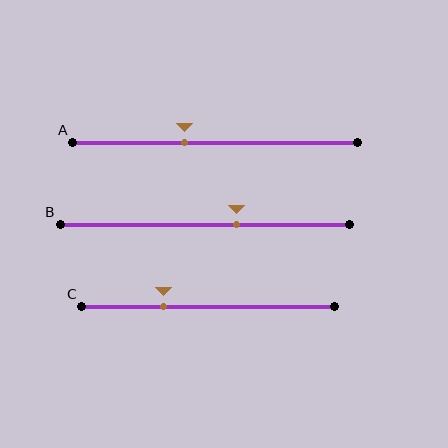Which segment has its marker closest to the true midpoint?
Segment A has its marker closest to the true midpoint.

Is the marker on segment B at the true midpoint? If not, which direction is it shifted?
No, the marker on segment B is shifted to the right by about 11% of the segment length.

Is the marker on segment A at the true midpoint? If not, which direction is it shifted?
No, the marker on segment A is shifted to the left by about 11% of the segment length.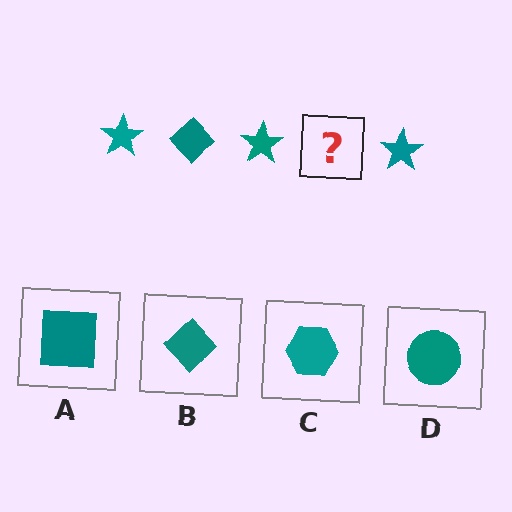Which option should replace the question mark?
Option B.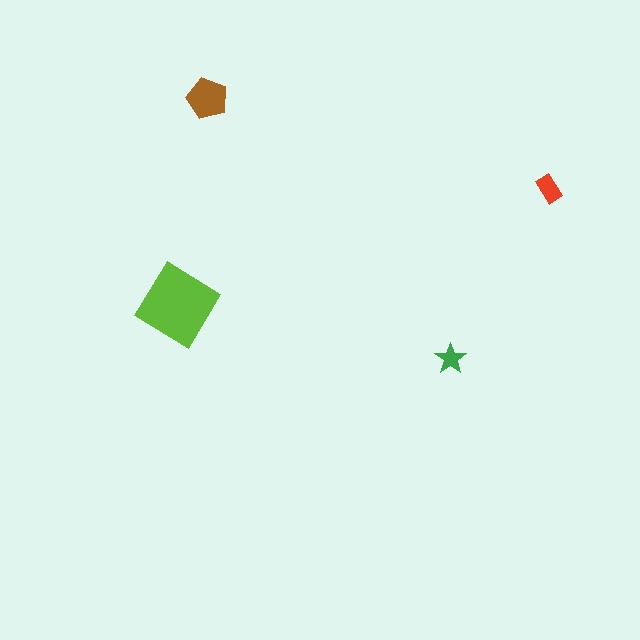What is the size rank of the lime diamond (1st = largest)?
1st.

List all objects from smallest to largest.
The green star, the red rectangle, the brown pentagon, the lime diamond.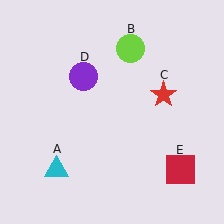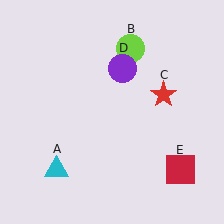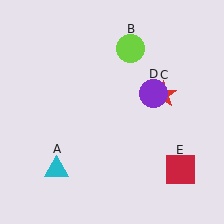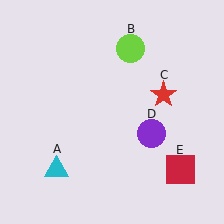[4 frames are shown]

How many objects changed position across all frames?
1 object changed position: purple circle (object D).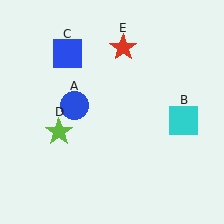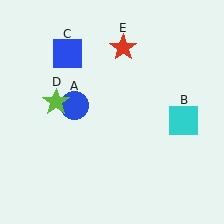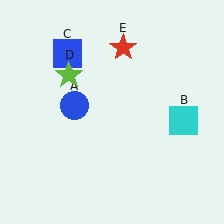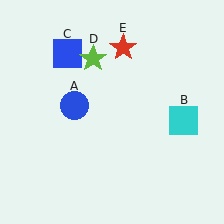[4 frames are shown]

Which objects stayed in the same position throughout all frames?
Blue circle (object A) and cyan square (object B) and blue square (object C) and red star (object E) remained stationary.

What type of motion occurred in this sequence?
The lime star (object D) rotated clockwise around the center of the scene.